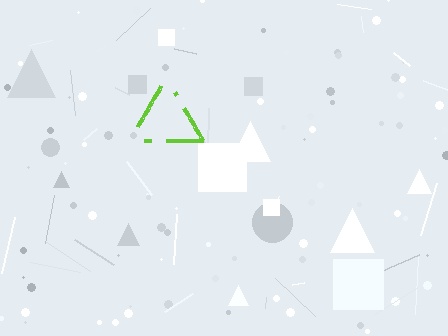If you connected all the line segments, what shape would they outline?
They would outline a triangle.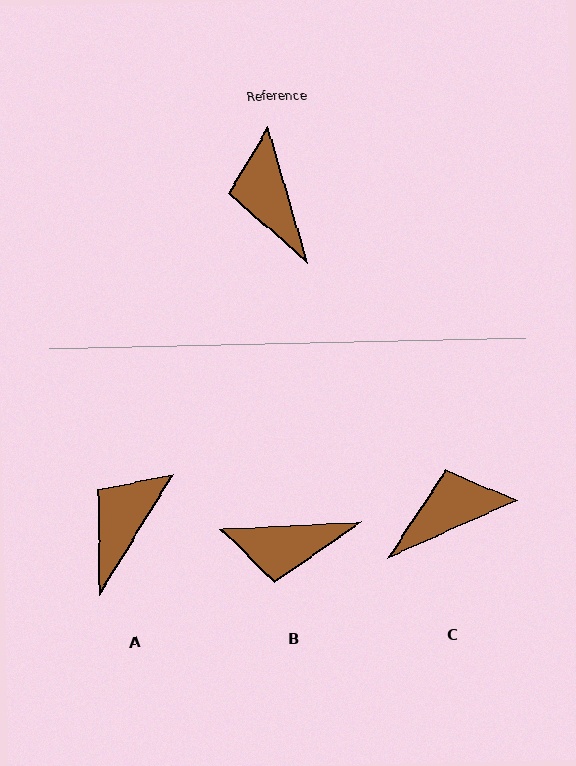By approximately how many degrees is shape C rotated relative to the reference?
Approximately 82 degrees clockwise.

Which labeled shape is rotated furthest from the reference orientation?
C, about 82 degrees away.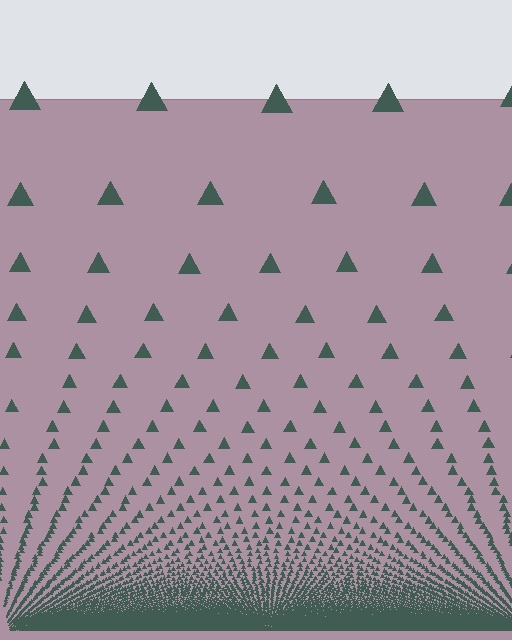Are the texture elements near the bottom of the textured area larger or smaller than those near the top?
Smaller. The gradient is inverted — elements near the bottom are smaller and denser.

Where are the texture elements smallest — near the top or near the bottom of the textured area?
Near the bottom.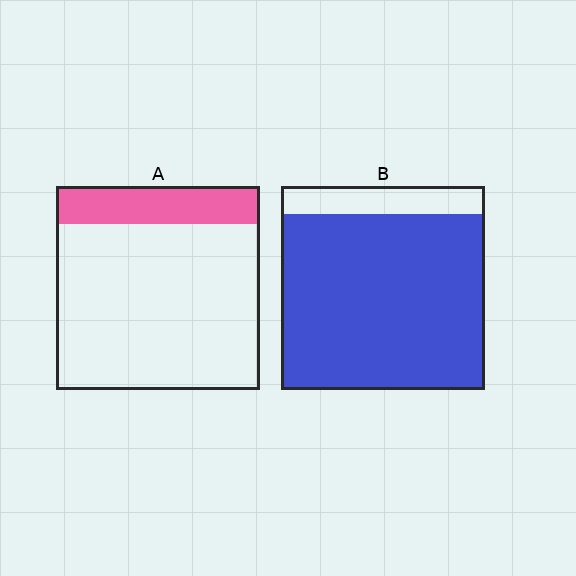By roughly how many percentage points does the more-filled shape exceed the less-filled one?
By roughly 70 percentage points (B over A).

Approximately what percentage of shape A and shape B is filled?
A is approximately 20% and B is approximately 85%.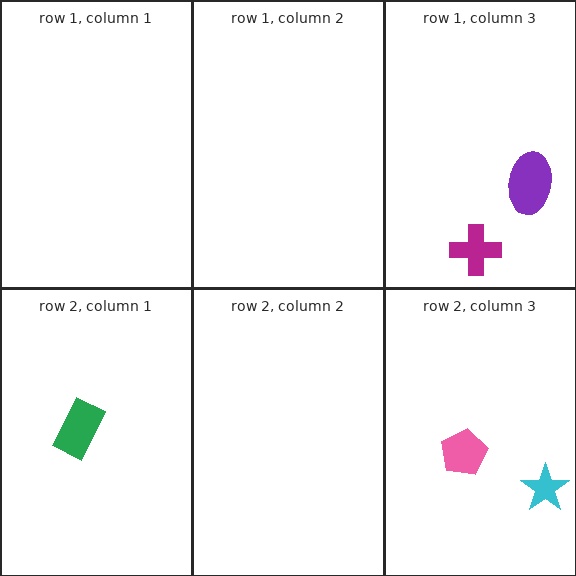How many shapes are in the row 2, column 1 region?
1.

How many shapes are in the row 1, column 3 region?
2.